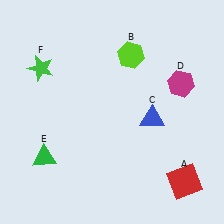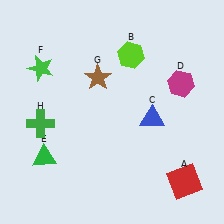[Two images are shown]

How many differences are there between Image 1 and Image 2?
There are 2 differences between the two images.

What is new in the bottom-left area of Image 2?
A green cross (H) was added in the bottom-left area of Image 2.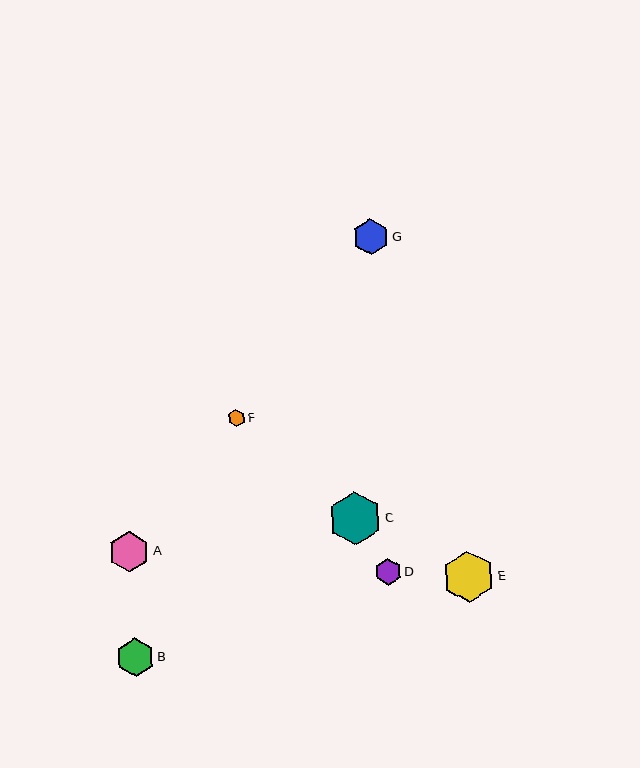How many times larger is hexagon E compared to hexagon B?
Hexagon E is approximately 1.3 times the size of hexagon B.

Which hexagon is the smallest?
Hexagon F is the smallest with a size of approximately 17 pixels.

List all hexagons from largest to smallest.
From largest to smallest: C, E, A, B, G, D, F.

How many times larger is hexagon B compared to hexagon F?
Hexagon B is approximately 2.3 times the size of hexagon F.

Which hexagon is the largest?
Hexagon C is the largest with a size of approximately 53 pixels.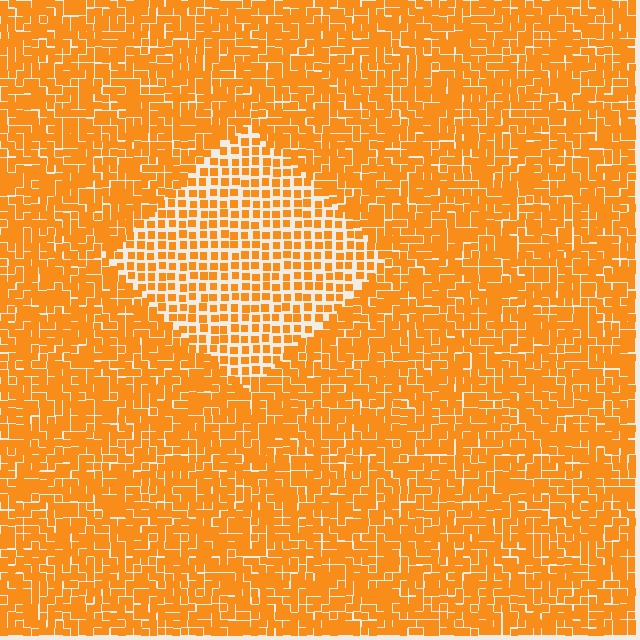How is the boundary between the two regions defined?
The boundary is defined by a change in element density (approximately 1.8x ratio). All elements are the same color, size, and shape.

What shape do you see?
I see a diamond.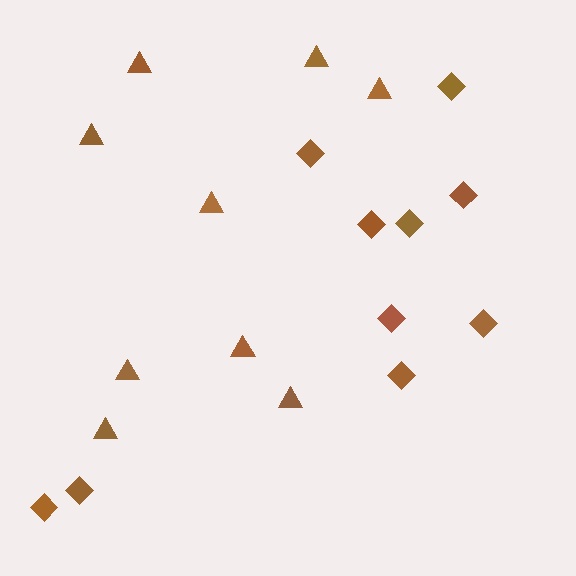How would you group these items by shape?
There are 2 groups: one group of triangles (9) and one group of diamonds (10).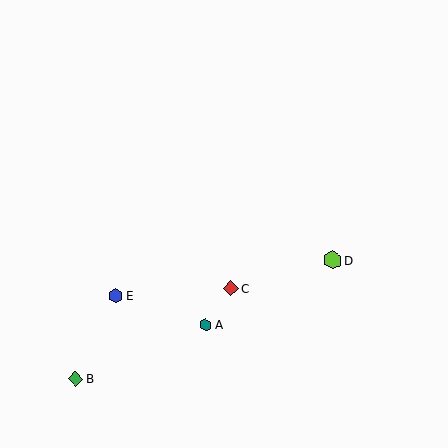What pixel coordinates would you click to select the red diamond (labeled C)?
Click at (231, 288) to select the red diamond C.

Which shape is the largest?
The lime hexagon (labeled D) is the largest.